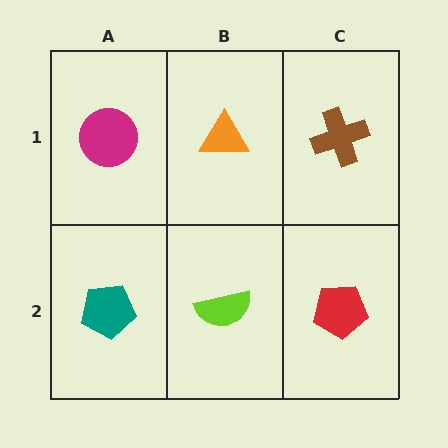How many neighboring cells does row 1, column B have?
3.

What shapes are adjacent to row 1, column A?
A teal pentagon (row 2, column A), an orange triangle (row 1, column B).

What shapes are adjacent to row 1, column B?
A lime semicircle (row 2, column B), a magenta circle (row 1, column A), a brown cross (row 1, column C).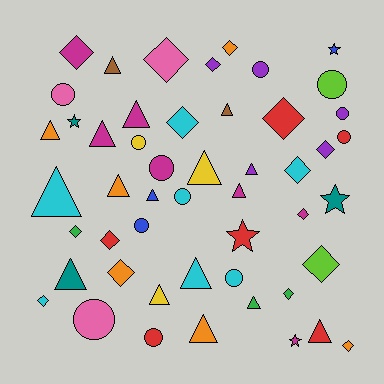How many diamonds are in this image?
There are 16 diamonds.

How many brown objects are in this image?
There are 2 brown objects.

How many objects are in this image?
There are 50 objects.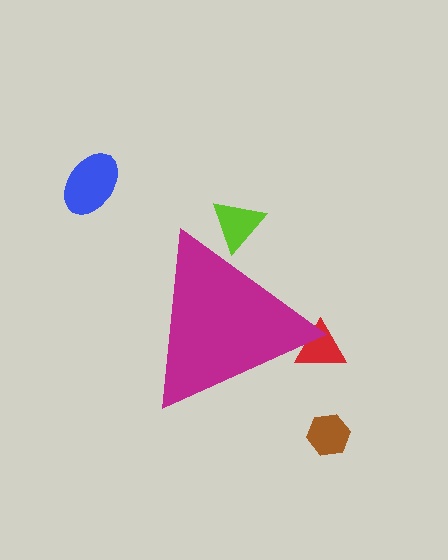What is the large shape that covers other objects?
A magenta triangle.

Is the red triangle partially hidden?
Yes, the red triangle is partially hidden behind the magenta triangle.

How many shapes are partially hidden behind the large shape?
2 shapes are partially hidden.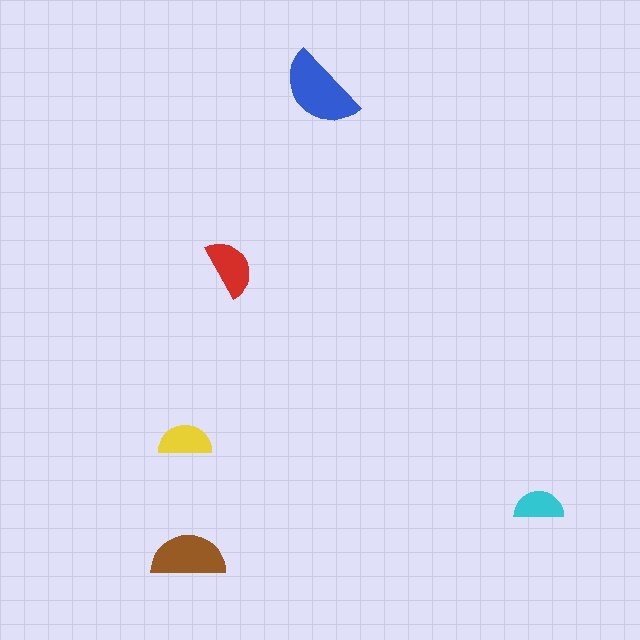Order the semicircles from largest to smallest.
the blue one, the brown one, the red one, the yellow one, the cyan one.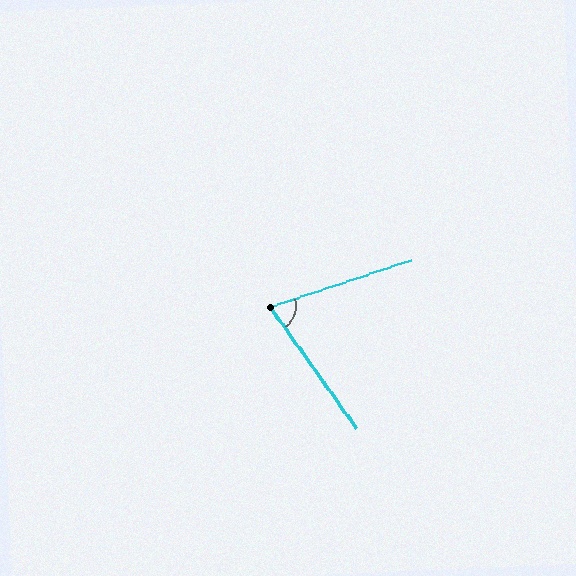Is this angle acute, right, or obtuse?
It is acute.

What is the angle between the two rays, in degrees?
Approximately 73 degrees.